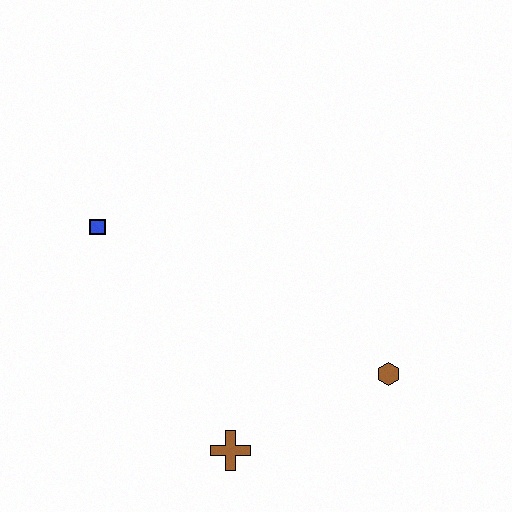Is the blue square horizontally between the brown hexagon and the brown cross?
No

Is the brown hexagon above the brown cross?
Yes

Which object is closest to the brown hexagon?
The brown cross is closest to the brown hexagon.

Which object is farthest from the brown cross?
The blue square is farthest from the brown cross.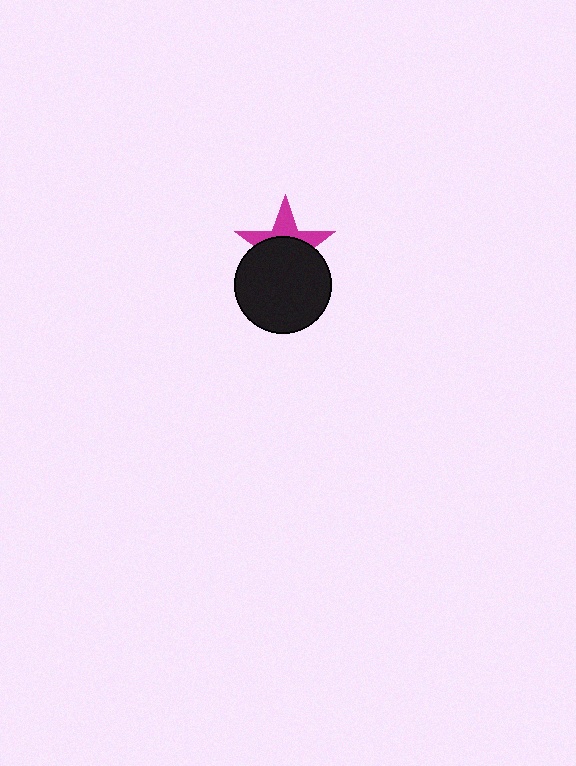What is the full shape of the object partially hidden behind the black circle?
The partially hidden object is a magenta star.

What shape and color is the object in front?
The object in front is a black circle.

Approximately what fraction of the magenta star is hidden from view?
Roughly 61% of the magenta star is hidden behind the black circle.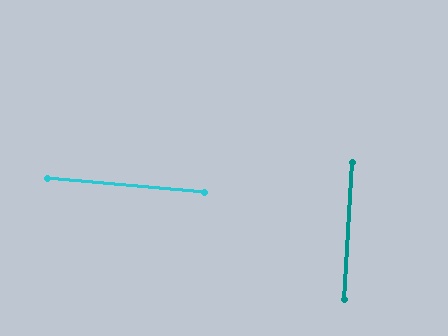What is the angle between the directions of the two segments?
Approximately 88 degrees.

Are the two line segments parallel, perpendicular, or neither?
Perpendicular — they meet at approximately 88°.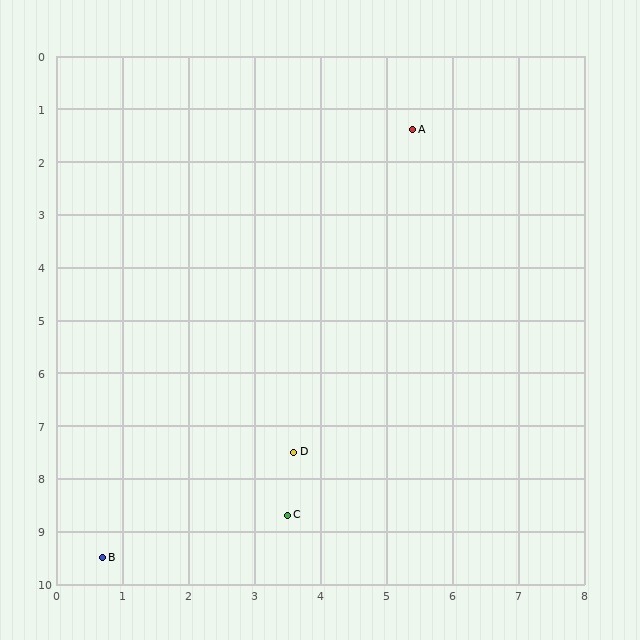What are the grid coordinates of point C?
Point C is at approximately (3.5, 8.7).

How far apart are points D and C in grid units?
Points D and C are about 1.2 grid units apart.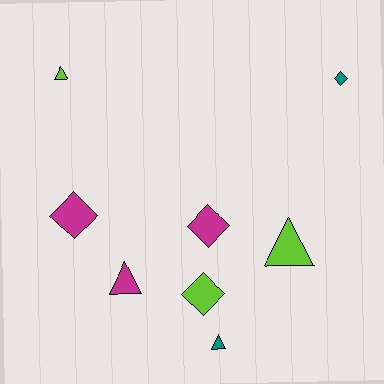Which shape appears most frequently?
Diamond, with 4 objects.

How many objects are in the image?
There are 8 objects.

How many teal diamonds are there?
There is 1 teal diamond.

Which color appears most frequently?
Magenta, with 3 objects.